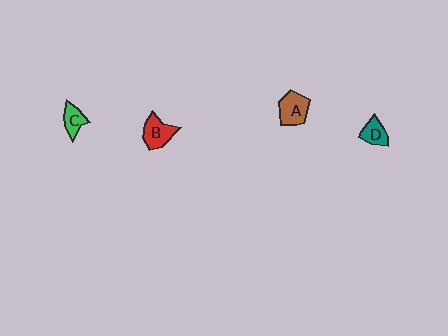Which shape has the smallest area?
Shape C (green).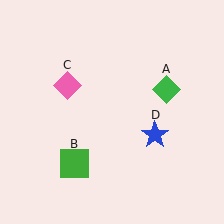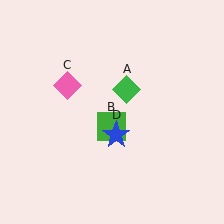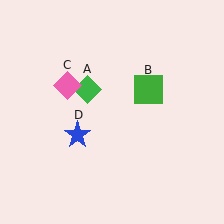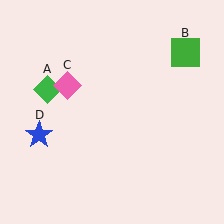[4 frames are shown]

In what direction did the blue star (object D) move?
The blue star (object D) moved left.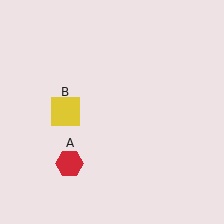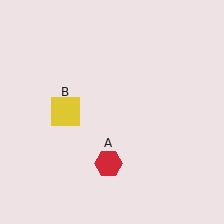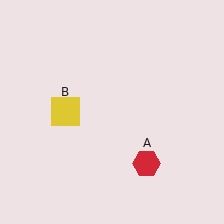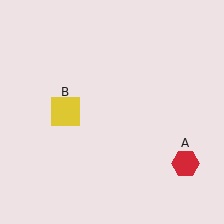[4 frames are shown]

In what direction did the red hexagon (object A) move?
The red hexagon (object A) moved right.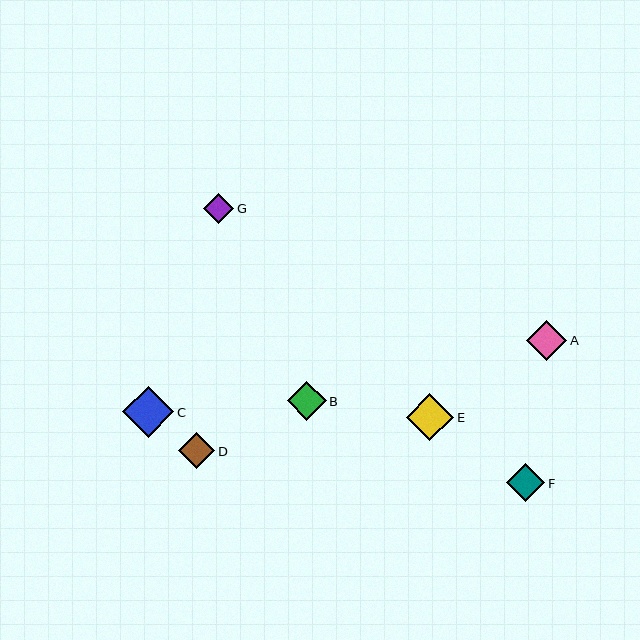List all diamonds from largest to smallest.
From largest to smallest: C, E, A, B, F, D, G.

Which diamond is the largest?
Diamond C is the largest with a size of approximately 51 pixels.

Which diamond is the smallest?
Diamond G is the smallest with a size of approximately 30 pixels.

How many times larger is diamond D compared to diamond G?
Diamond D is approximately 1.2 times the size of diamond G.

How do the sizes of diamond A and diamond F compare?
Diamond A and diamond F are approximately the same size.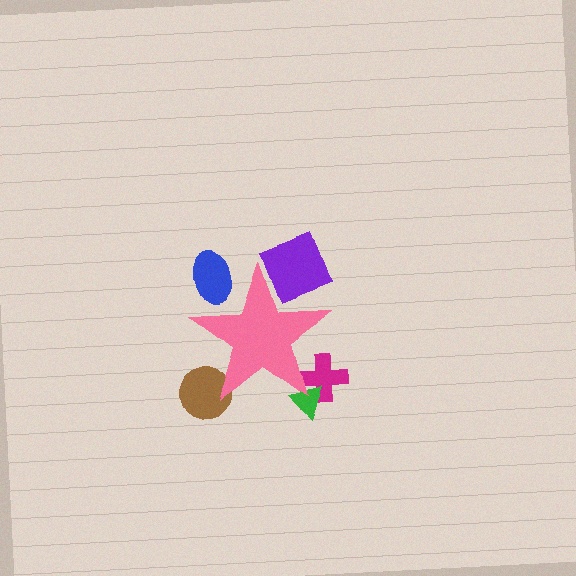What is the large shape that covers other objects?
A pink star.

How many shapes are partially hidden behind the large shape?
5 shapes are partially hidden.